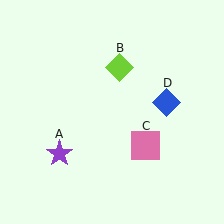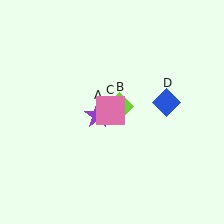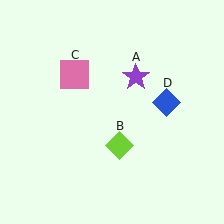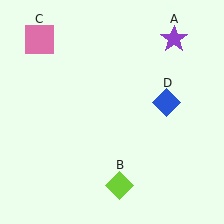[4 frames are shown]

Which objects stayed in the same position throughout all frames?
Blue diamond (object D) remained stationary.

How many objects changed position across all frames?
3 objects changed position: purple star (object A), lime diamond (object B), pink square (object C).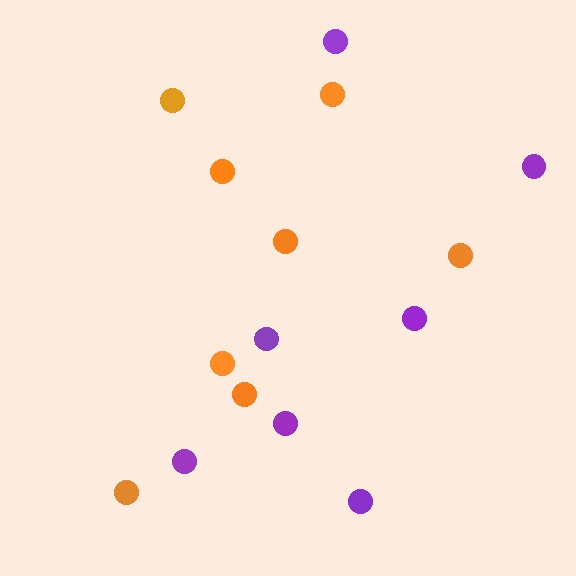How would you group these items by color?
There are 2 groups: one group of orange circles (8) and one group of purple circles (7).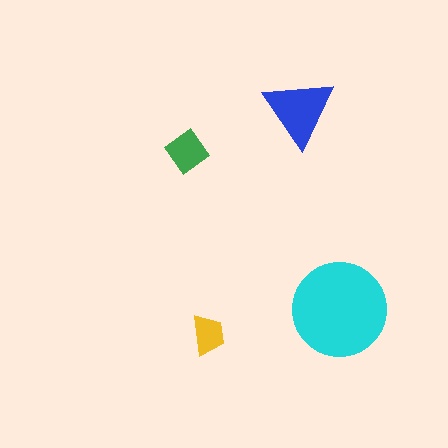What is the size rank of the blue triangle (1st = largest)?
2nd.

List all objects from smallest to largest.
The yellow trapezoid, the green diamond, the blue triangle, the cyan circle.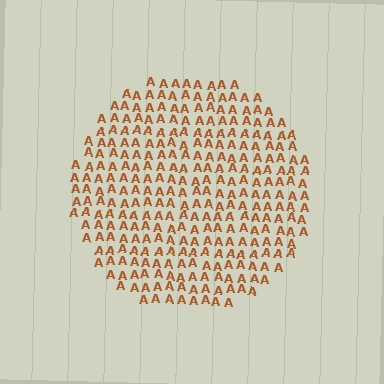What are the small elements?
The small elements are letter A's.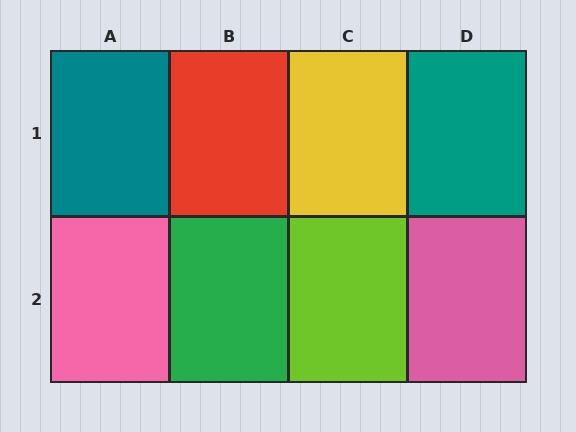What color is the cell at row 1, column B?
Red.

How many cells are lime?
1 cell is lime.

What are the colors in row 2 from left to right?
Pink, green, lime, pink.